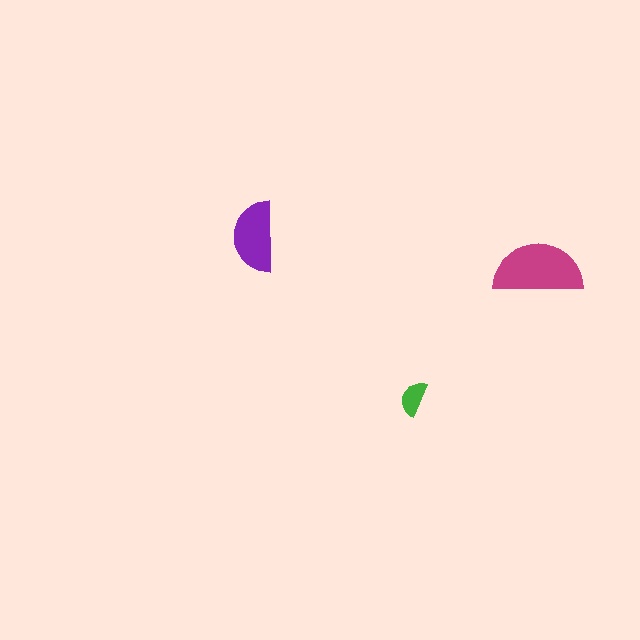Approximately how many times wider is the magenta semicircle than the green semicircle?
About 2.5 times wider.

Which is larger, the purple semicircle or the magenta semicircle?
The magenta one.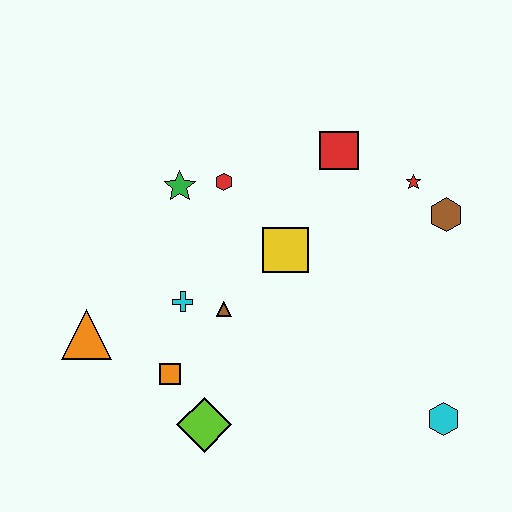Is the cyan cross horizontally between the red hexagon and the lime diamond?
No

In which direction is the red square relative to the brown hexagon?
The red square is to the left of the brown hexagon.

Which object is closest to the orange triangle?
The orange square is closest to the orange triangle.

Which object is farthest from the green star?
The cyan hexagon is farthest from the green star.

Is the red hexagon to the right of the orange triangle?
Yes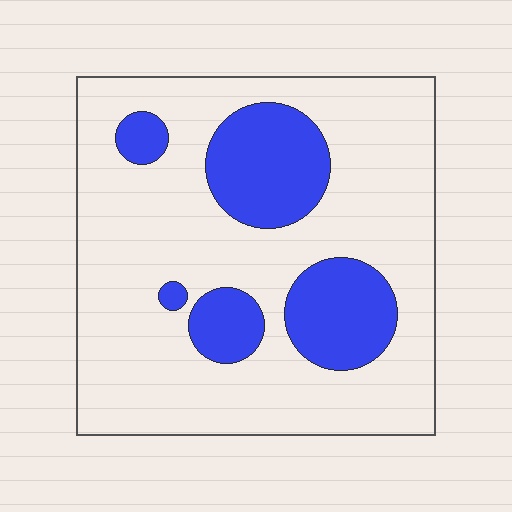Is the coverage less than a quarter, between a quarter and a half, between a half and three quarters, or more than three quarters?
Less than a quarter.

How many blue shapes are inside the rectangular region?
5.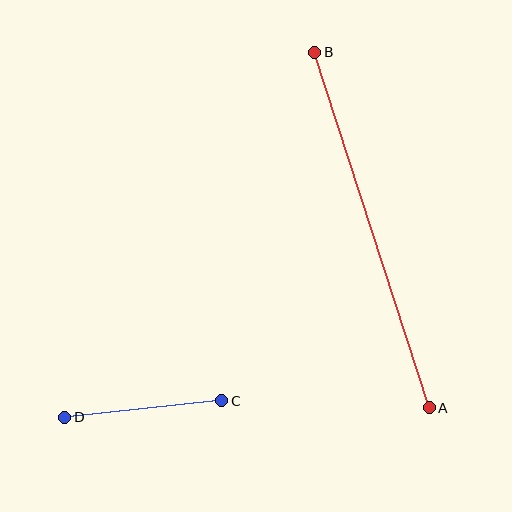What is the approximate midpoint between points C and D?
The midpoint is at approximately (143, 409) pixels.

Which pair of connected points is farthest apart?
Points A and B are farthest apart.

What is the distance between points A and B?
The distance is approximately 374 pixels.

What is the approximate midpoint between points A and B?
The midpoint is at approximately (372, 230) pixels.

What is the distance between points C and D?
The distance is approximately 157 pixels.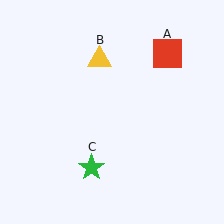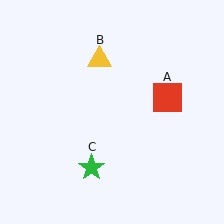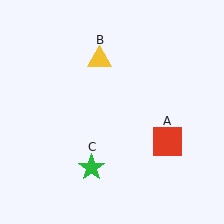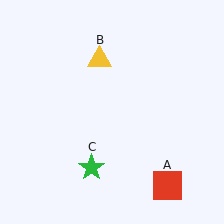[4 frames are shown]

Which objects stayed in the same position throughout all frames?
Yellow triangle (object B) and green star (object C) remained stationary.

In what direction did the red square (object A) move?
The red square (object A) moved down.